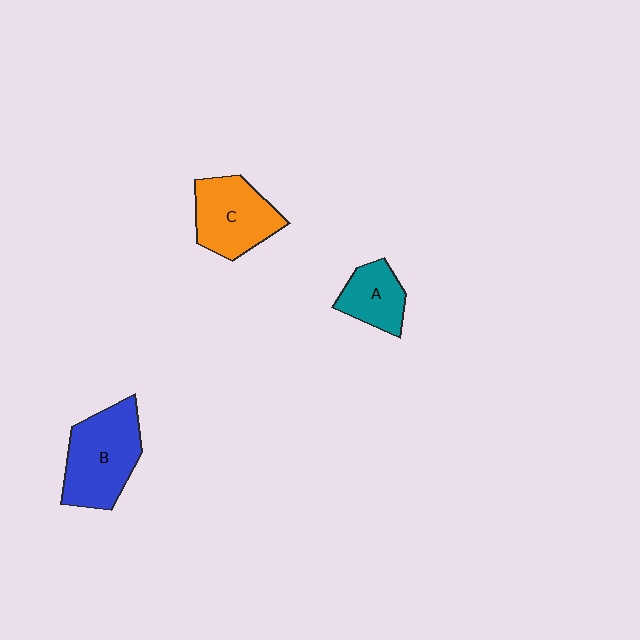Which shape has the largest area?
Shape B (blue).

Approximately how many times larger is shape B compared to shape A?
Approximately 1.8 times.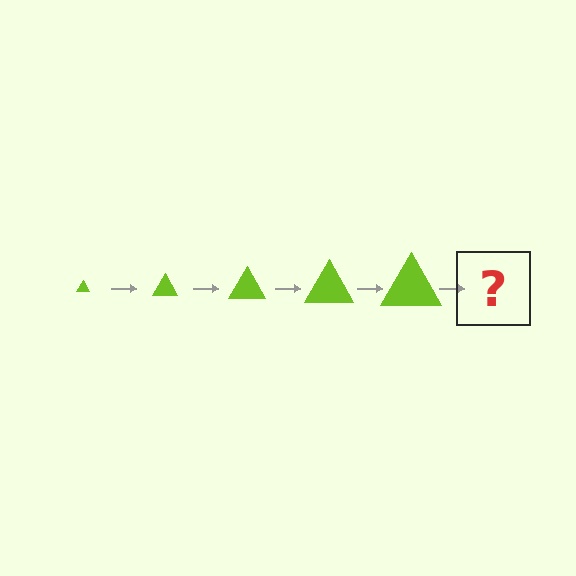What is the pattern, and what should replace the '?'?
The pattern is that the triangle gets progressively larger each step. The '?' should be a lime triangle, larger than the previous one.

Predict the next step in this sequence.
The next step is a lime triangle, larger than the previous one.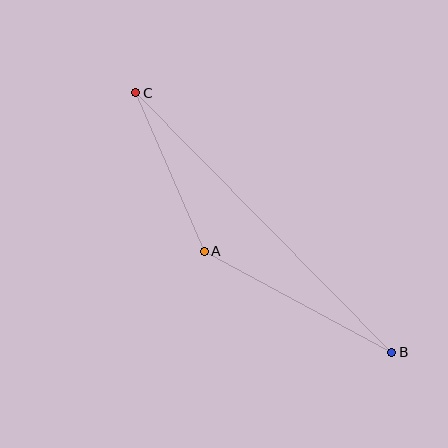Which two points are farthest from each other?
Points B and C are farthest from each other.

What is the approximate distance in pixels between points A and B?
The distance between A and B is approximately 213 pixels.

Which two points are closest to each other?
Points A and C are closest to each other.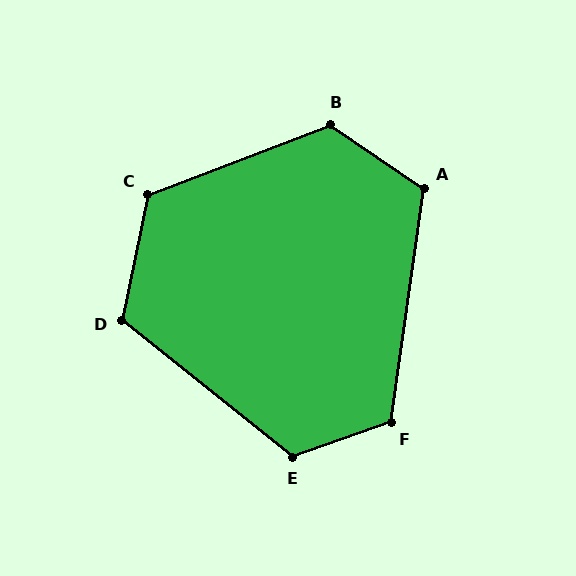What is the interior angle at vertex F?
Approximately 118 degrees (obtuse).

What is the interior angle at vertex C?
Approximately 122 degrees (obtuse).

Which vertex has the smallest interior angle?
A, at approximately 116 degrees.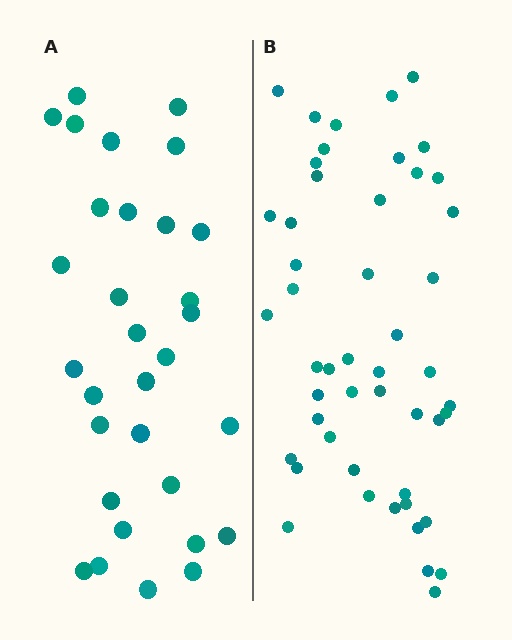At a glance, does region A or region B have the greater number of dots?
Region B (the right region) has more dots.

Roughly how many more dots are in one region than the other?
Region B has approximately 20 more dots than region A.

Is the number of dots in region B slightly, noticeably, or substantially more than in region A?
Region B has substantially more. The ratio is roughly 1.6 to 1.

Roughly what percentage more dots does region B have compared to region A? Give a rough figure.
About 60% more.